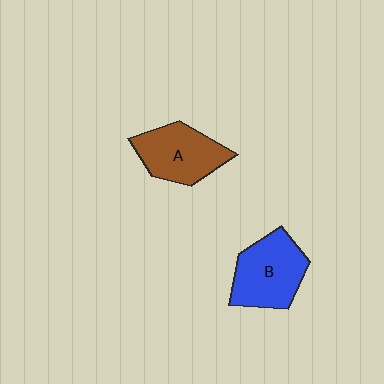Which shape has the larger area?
Shape B (blue).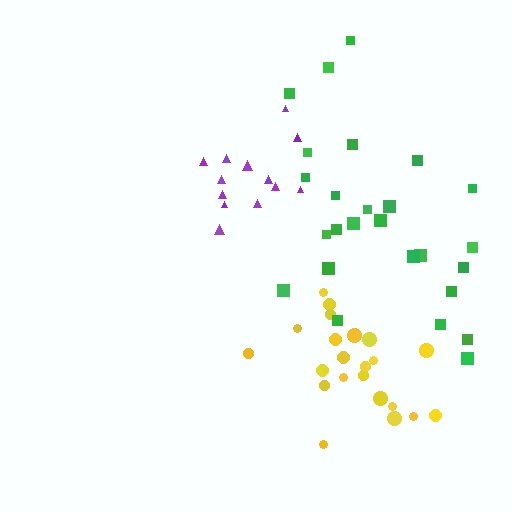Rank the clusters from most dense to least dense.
yellow, purple, green.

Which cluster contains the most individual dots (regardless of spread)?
Green (26).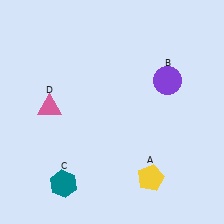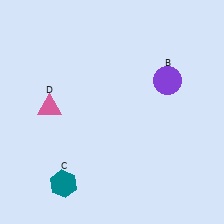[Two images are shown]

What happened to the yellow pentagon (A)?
The yellow pentagon (A) was removed in Image 2. It was in the bottom-right area of Image 1.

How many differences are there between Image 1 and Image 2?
There is 1 difference between the two images.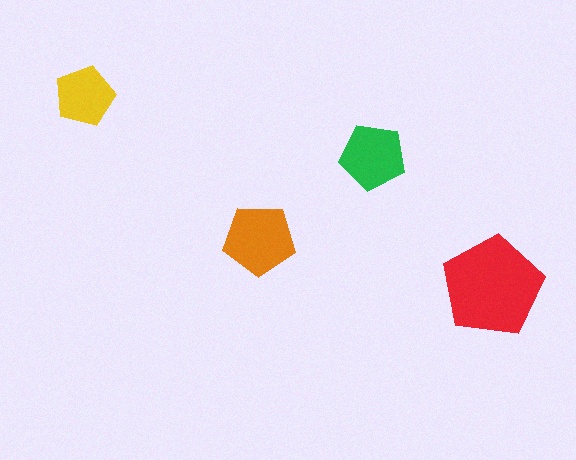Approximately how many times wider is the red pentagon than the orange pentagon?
About 1.5 times wider.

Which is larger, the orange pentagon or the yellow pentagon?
The orange one.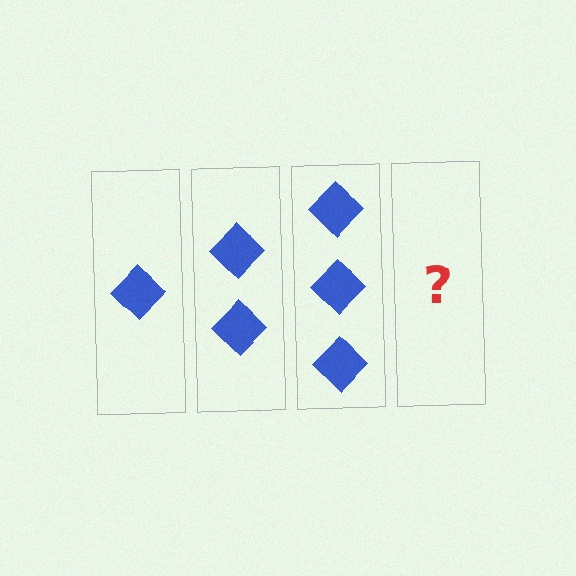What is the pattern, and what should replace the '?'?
The pattern is that each step adds one more diamond. The '?' should be 4 diamonds.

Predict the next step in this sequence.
The next step is 4 diamonds.